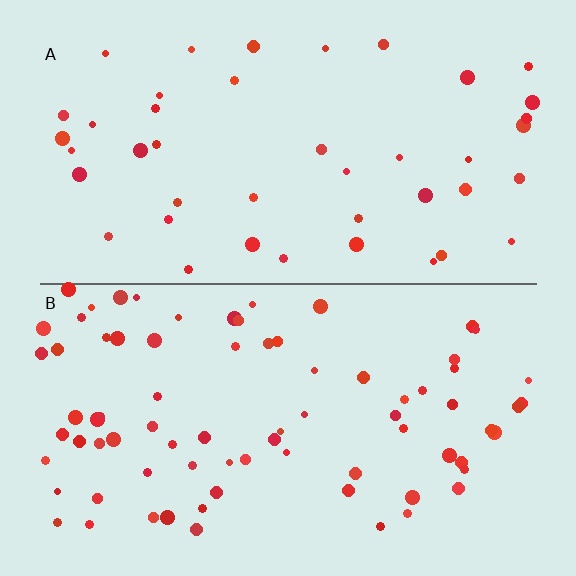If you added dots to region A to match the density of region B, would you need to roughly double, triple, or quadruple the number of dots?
Approximately double.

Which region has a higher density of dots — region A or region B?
B (the bottom).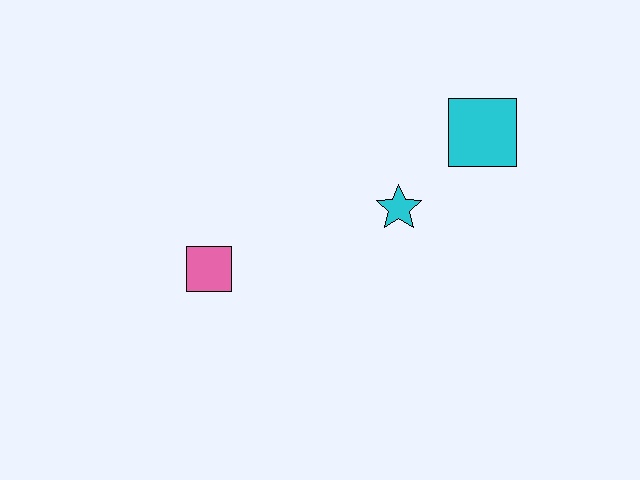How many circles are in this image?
There are no circles.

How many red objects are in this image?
There are no red objects.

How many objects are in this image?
There are 3 objects.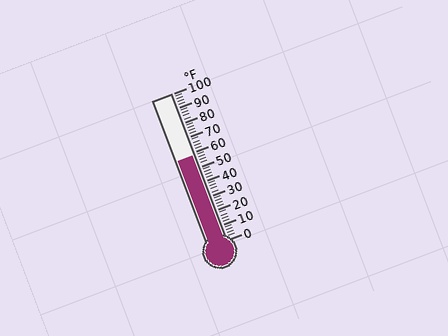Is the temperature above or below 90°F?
The temperature is below 90°F.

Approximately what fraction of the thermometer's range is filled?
The thermometer is filled to approximately 60% of its range.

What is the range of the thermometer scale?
The thermometer scale ranges from 0°F to 100°F.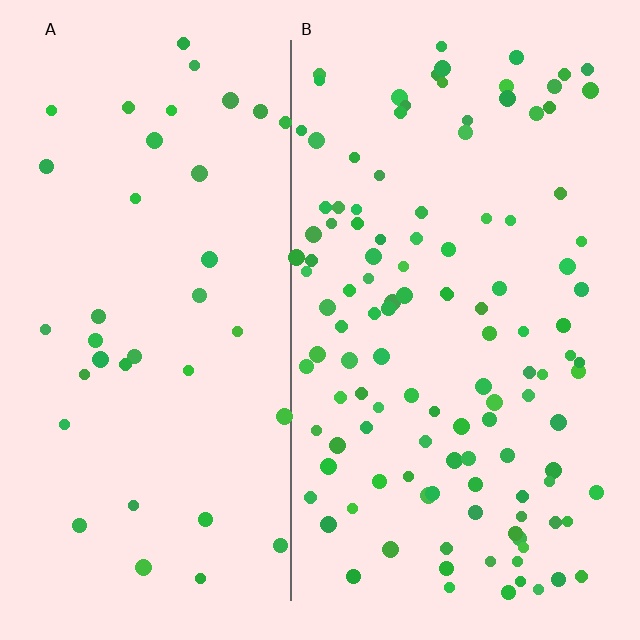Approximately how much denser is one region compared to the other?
Approximately 3.1× — region B over region A.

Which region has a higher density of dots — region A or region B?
B (the right).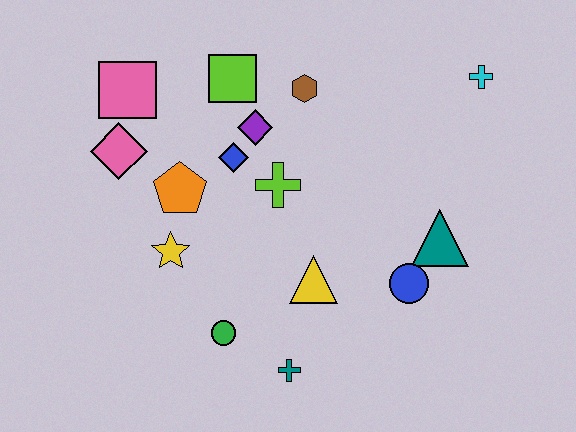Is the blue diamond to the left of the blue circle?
Yes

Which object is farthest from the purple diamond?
The teal cross is farthest from the purple diamond.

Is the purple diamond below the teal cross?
No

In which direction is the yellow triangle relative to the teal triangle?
The yellow triangle is to the left of the teal triangle.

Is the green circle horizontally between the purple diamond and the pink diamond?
Yes